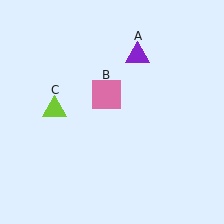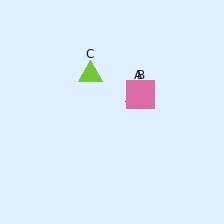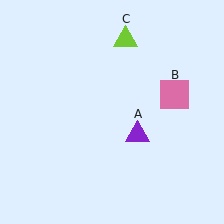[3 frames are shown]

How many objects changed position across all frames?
3 objects changed position: purple triangle (object A), pink square (object B), lime triangle (object C).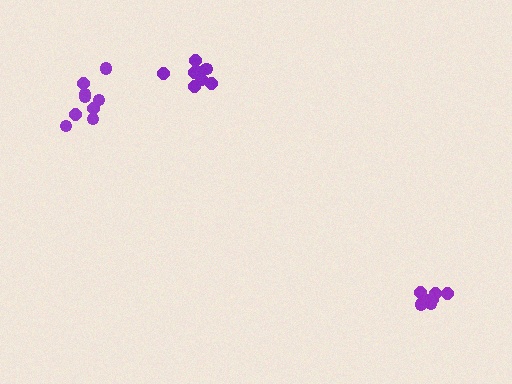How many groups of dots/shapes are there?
There are 3 groups.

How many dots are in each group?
Group 1: 8 dots, Group 2: 9 dots, Group 3: 8 dots (25 total).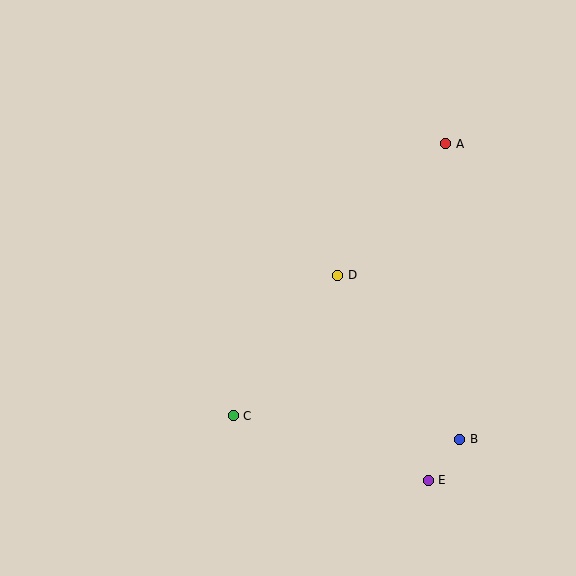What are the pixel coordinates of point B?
Point B is at (460, 439).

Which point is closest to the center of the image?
Point D at (338, 275) is closest to the center.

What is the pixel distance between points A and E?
The distance between A and E is 337 pixels.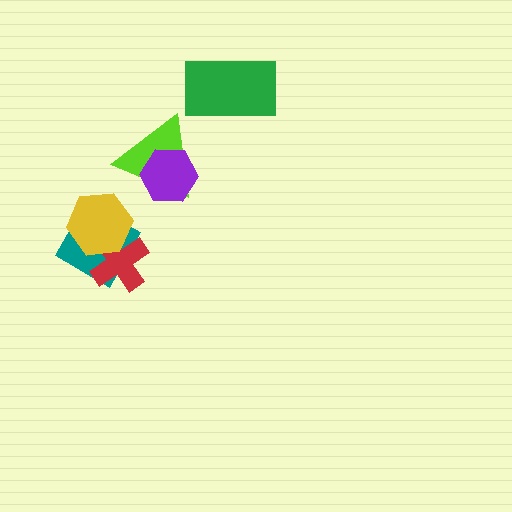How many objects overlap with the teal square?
2 objects overlap with the teal square.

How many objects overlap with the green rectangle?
0 objects overlap with the green rectangle.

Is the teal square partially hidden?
Yes, it is partially covered by another shape.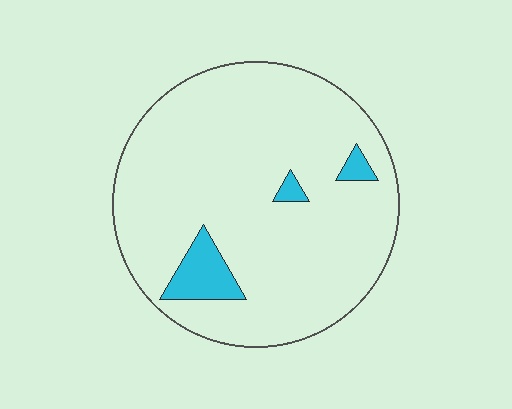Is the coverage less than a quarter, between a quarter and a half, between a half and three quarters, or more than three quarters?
Less than a quarter.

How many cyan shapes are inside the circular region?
3.